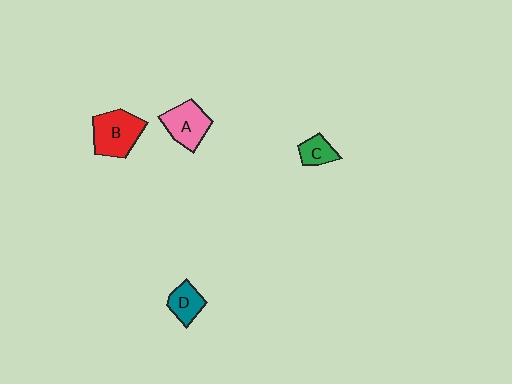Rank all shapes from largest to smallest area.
From largest to smallest: B (red), A (pink), D (teal), C (green).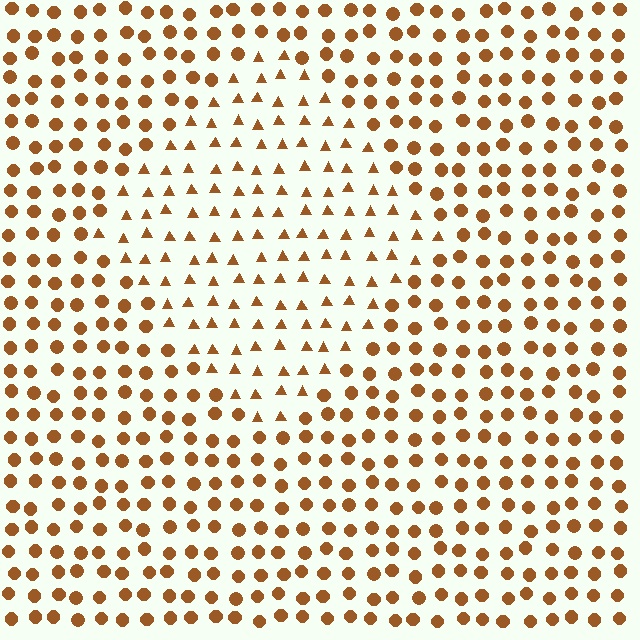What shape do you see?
I see a diamond.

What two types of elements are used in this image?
The image uses triangles inside the diamond region and circles outside it.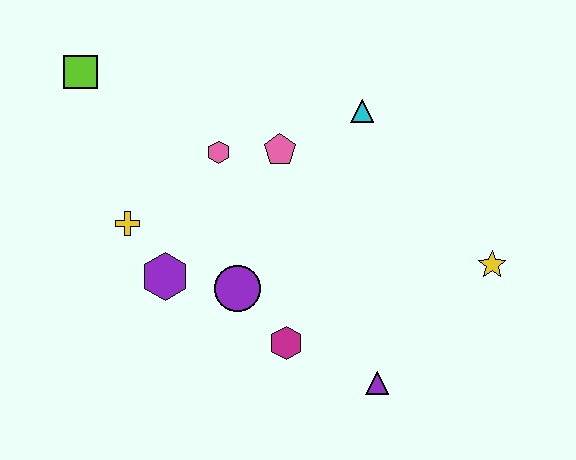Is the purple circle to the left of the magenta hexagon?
Yes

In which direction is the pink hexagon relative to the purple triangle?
The pink hexagon is above the purple triangle.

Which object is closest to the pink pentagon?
The pink hexagon is closest to the pink pentagon.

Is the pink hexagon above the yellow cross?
Yes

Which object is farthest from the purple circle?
The lime square is farthest from the purple circle.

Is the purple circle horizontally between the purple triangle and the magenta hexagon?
No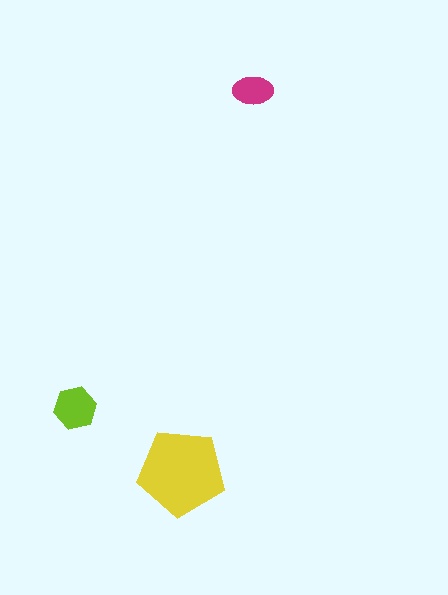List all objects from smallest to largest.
The magenta ellipse, the lime hexagon, the yellow pentagon.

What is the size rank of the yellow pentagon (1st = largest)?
1st.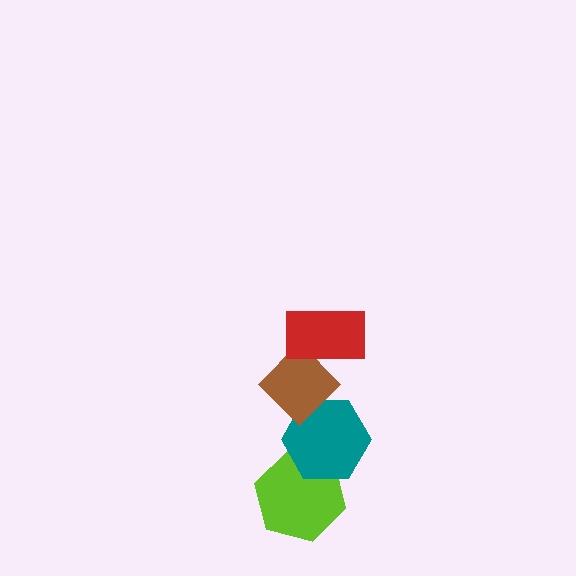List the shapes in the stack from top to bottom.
From top to bottom: the red rectangle, the brown diamond, the teal hexagon, the lime hexagon.